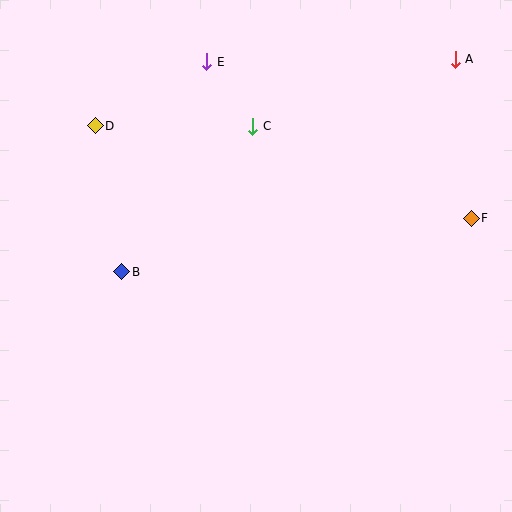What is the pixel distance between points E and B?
The distance between E and B is 227 pixels.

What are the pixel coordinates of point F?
Point F is at (471, 219).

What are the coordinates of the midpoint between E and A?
The midpoint between E and A is at (331, 60).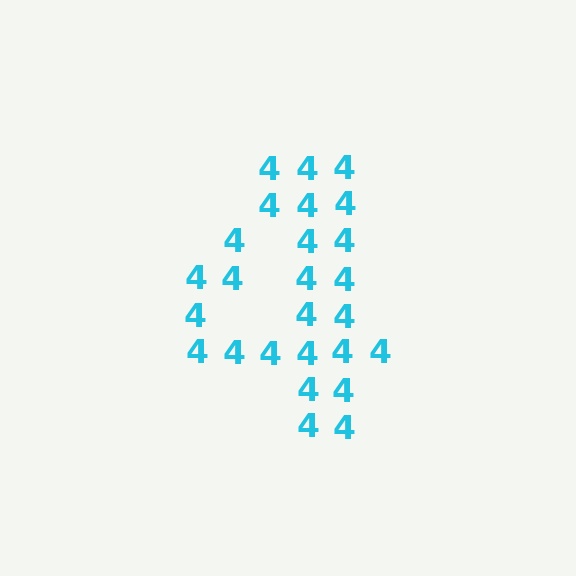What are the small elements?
The small elements are digit 4's.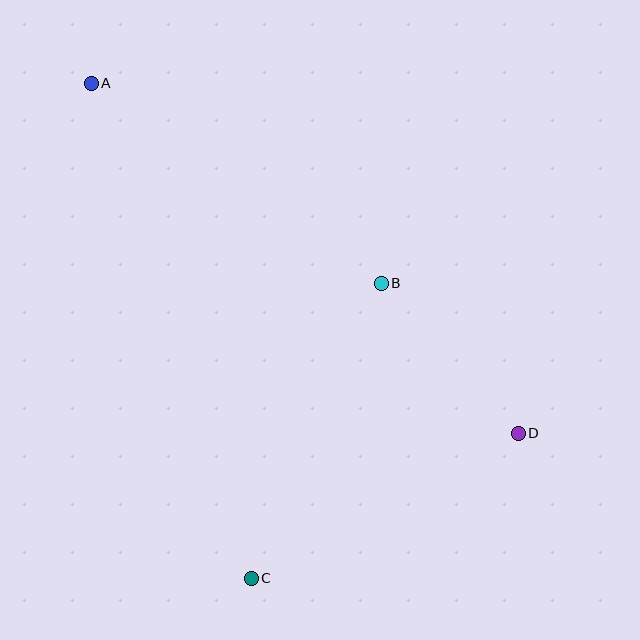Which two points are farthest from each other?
Points A and D are farthest from each other.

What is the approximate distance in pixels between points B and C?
The distance between B and C is approximately 322 pixels.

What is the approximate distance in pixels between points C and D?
The distance between C and D is approximately 303 pixels.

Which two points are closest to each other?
Points B and D are closest to each other.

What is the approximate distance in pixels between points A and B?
The distance between A and B is approximately 353 pixels.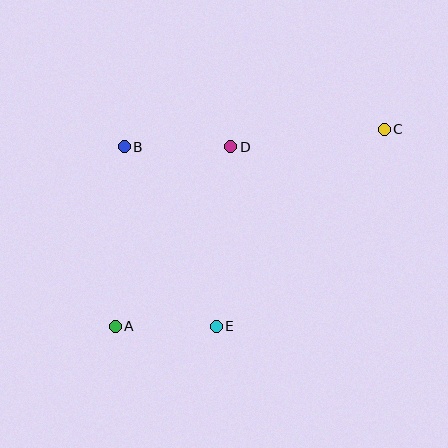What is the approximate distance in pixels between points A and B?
The distance between A and B is approximately 180 pixels.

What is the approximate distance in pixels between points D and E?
The distance between D and E is approximately 180 pixels.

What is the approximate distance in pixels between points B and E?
The distance between B and E is approximately 201 pixels.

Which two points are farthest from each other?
Points A and C are farthest from each other.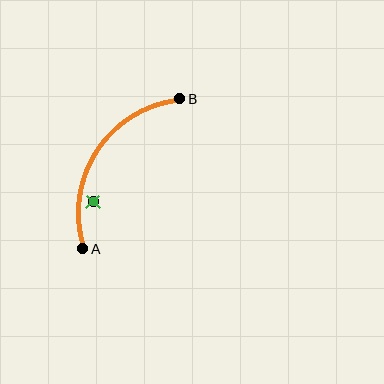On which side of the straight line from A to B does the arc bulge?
The arc bulges to the left of the straight line connecting A and B.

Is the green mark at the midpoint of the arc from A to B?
No — the green mark does not lie on the arc at all. It sits slightly inside the curve.